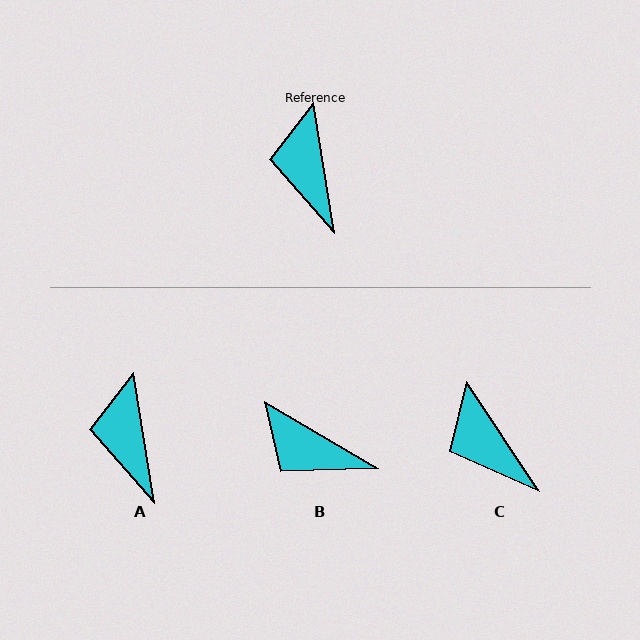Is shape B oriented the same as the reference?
No, it is off by about 51 degrees.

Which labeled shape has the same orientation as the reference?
A.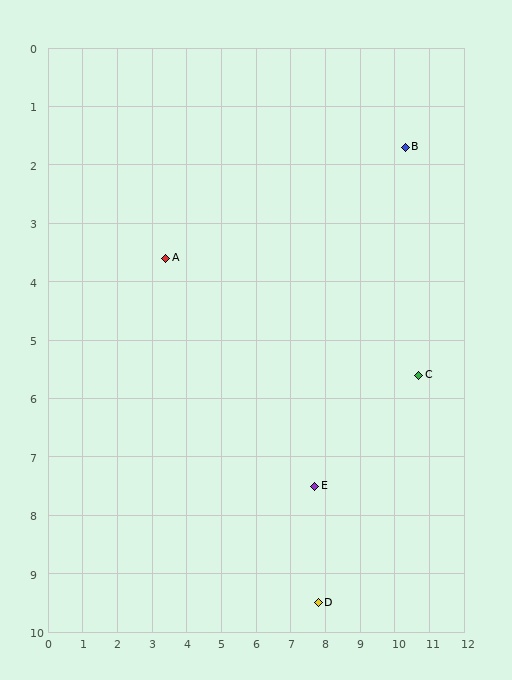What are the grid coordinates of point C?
Point C is at approximately (10.7, 5.6).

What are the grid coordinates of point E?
Point E is at approximately (7.7, 7.5).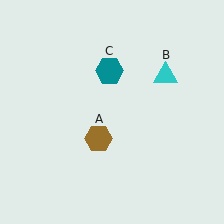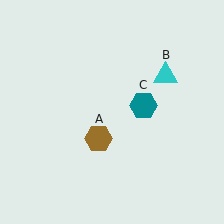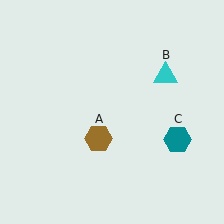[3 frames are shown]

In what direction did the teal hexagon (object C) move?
The teal hexagon (object C) moved down and to the right.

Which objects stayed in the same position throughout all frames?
Brown hexagon (object A) and cyan triangle (object B) remained stationary.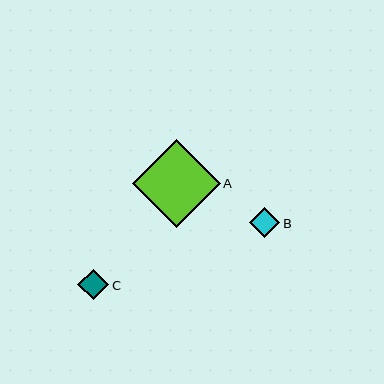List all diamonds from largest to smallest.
From largest to smallest: A, C, B.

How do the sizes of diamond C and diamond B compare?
Diamond C and diamond B are approximately the same size.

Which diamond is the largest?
Diamond A is the largest with a size of approximately 88 pixels.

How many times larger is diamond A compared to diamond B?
Diamond A is approximately 2.9 times the size of diamond B.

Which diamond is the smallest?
Diamond B is the smallest with a size of approximately 30 pixels.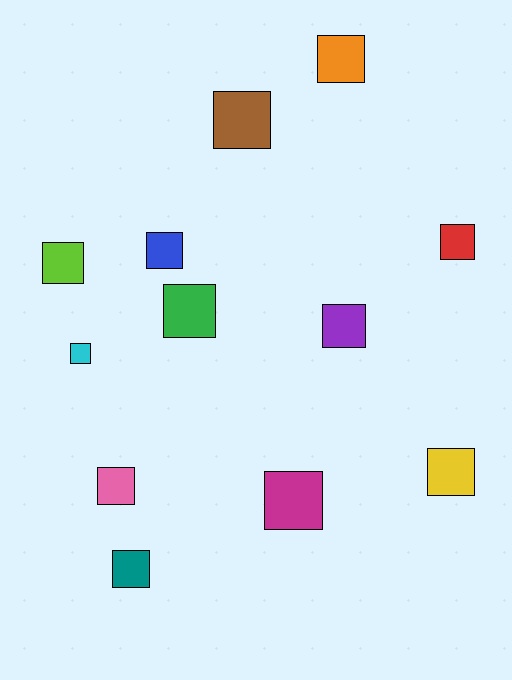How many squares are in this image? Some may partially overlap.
There are 12 squares.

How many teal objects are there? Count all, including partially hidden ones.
There is 1 teal object.